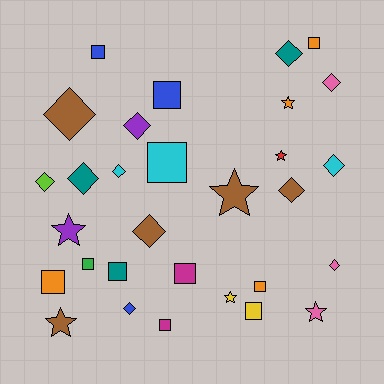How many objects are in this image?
There are 30 objects.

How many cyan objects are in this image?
There are 3 cyan objects.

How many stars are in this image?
There are 7 stars.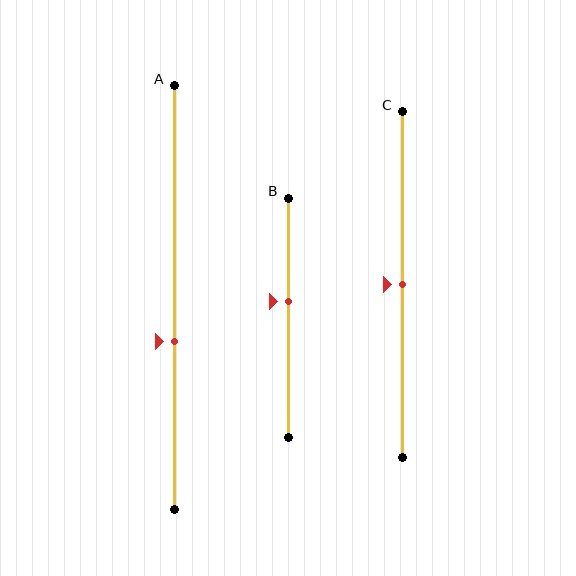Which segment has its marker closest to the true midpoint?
Segment C has its marker closest to the true midpoint.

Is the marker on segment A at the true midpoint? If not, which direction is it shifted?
No, the marker on segment A is shifted downward by about 10% of the segment length.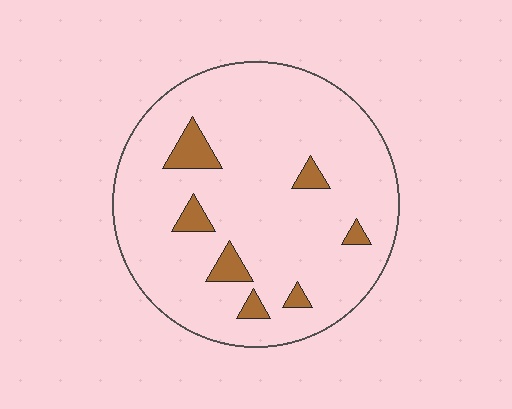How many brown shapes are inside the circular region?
7.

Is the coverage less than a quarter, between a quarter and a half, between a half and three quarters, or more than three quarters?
Less than a quarter.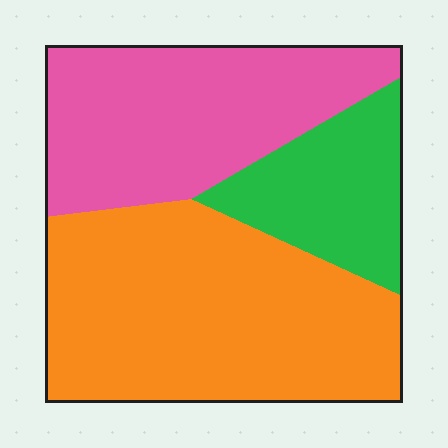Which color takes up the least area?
Green, at roughly 20%.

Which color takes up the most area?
Orange, at roughly 50%.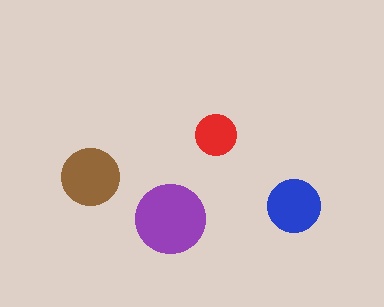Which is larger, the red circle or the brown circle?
The brown one.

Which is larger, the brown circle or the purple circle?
The purple one.